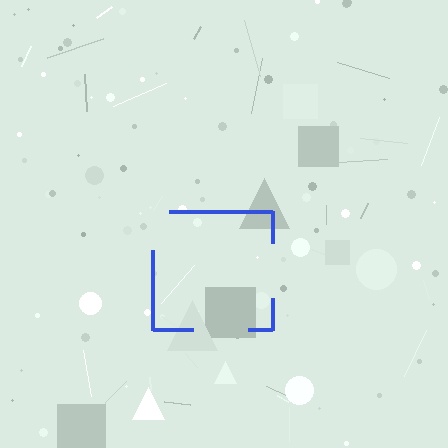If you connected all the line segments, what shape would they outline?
They would outline a square.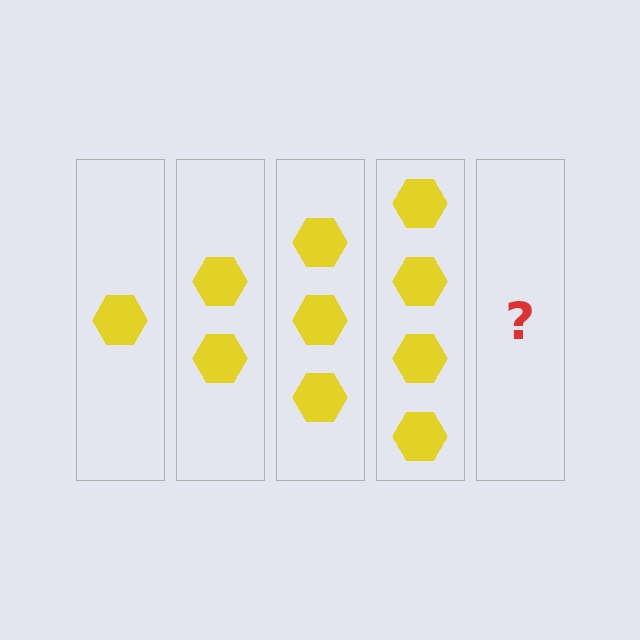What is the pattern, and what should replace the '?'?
The pattern is that each step adds one more hexagon. The '?' should be 5 hexagons.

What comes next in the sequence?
The next element should be 5 hexagons.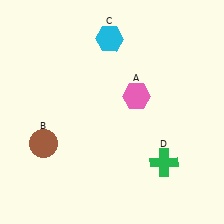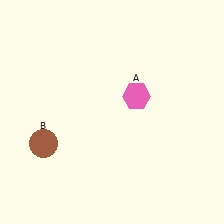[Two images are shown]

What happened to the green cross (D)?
The green cross (D) was removed in Image 2. It was in the bottom-right area of Image 1.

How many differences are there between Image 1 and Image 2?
There are 2 differences between the two images.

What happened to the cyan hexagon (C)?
The cyan hexagon (C) was removed in Image 2. It was in the top-left area of Image 1.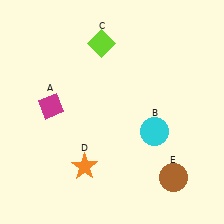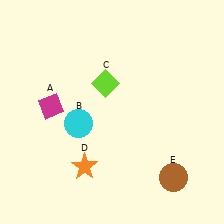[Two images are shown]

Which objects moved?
The objects that moved are: the cyan circle (B), the lime diamond (C).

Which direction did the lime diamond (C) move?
The lime diamond (C) moved down.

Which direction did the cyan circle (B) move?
The cyan circle (B) moved left.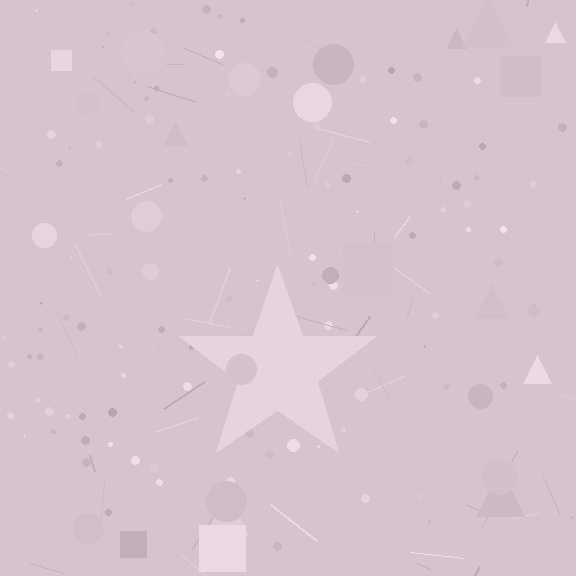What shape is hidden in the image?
A star is hidden in the image.